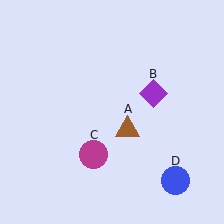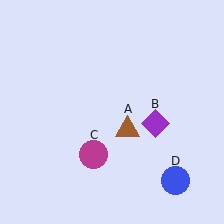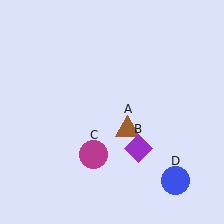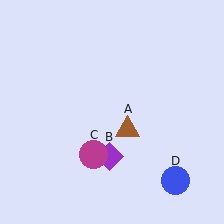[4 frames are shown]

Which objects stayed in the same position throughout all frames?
Brown triangle (object A) and magenta circle (object C) and blue circle (object D) remained stationary.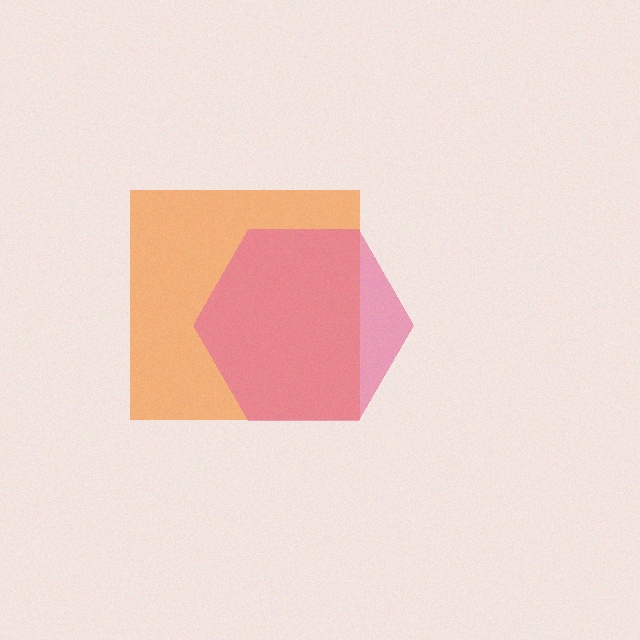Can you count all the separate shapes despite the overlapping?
Yes, there are 2 separate shapes.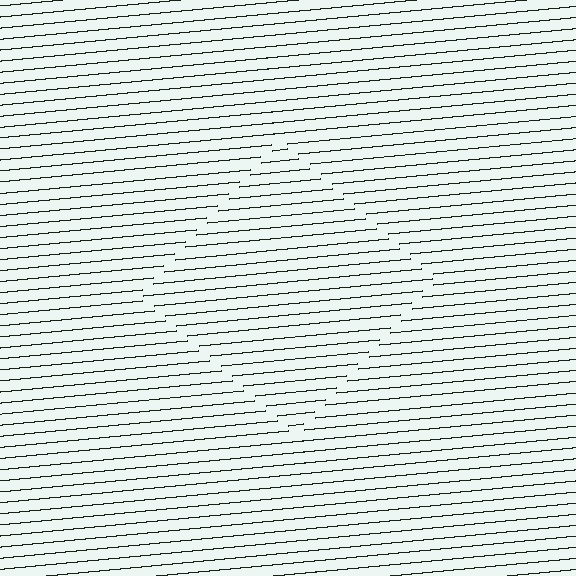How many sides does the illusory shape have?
4 sides — the line-ends trace a square.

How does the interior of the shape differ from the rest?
The interior of the shape contains the same grating, shifted by half a period — the contour is defined by the phase discontinuity where line-ends from the inner and outer gratings abut.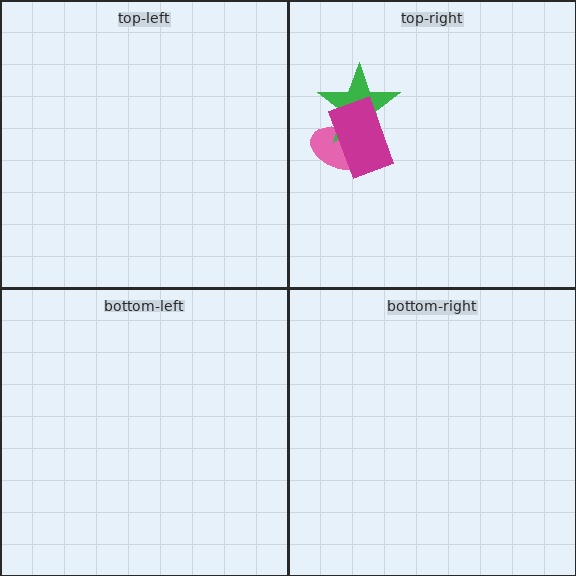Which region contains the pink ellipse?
The top-right region.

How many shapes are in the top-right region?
3.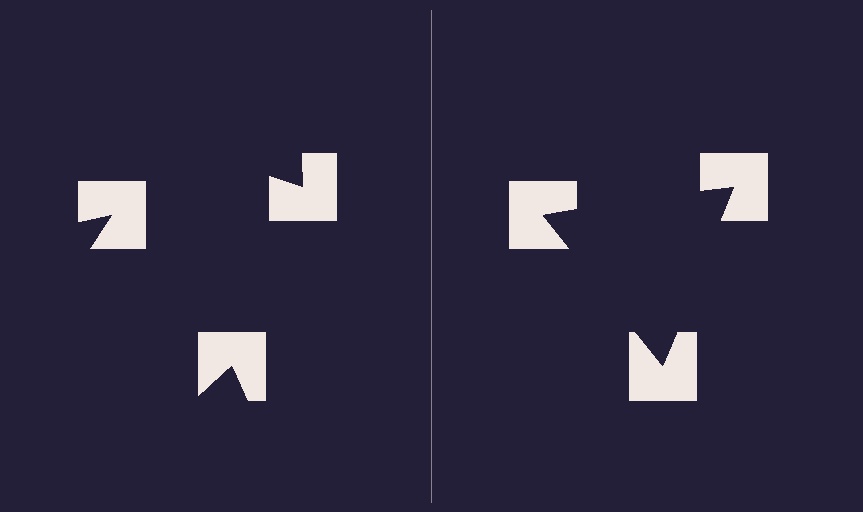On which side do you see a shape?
An illusory triangle appears on the right side. On the left side the wedge cuts are rotated, so no coherent shape forms.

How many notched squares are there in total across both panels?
6 — 3 on each side.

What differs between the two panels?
The notched squares are positioned identically on both sides; only the wedge orientations differ. On the right they align to a triangle; on the left they are misaligned.